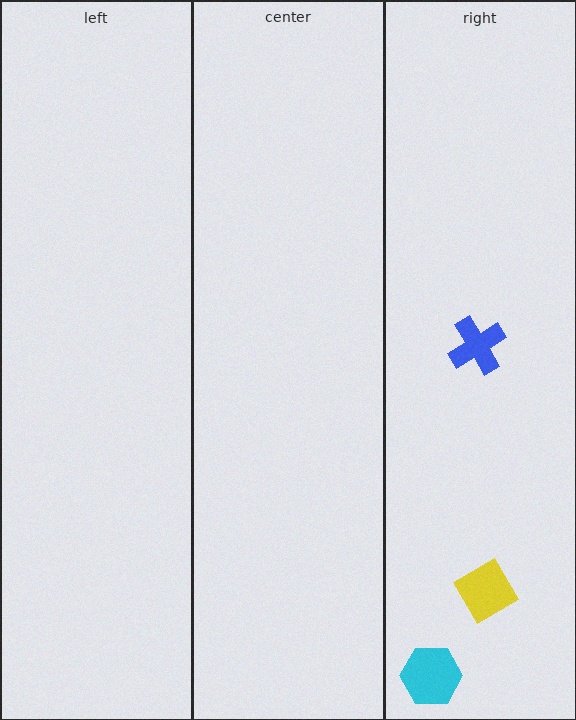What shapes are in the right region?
The blue cross, the cyan hexagon, the yellow diamond.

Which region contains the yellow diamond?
The right region.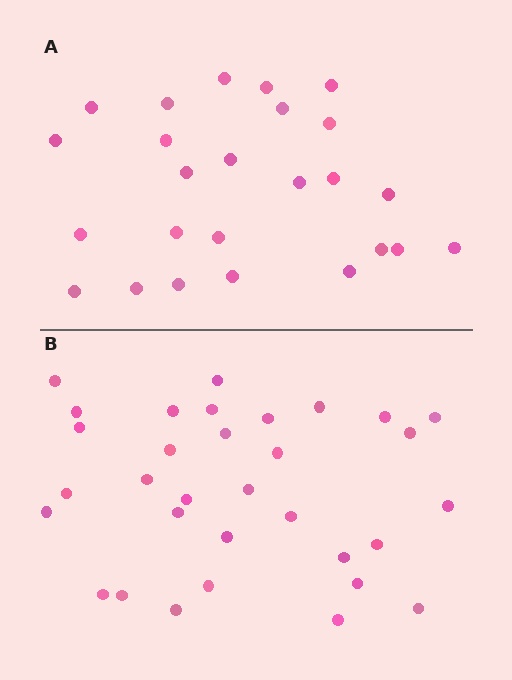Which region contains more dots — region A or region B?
Region B (the bottom region) has more dots.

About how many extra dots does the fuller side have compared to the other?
Region B has roughly 8 or so more dots than region A.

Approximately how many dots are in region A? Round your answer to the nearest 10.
About 20 dots. (The exact count is 25, which rounds to 20.)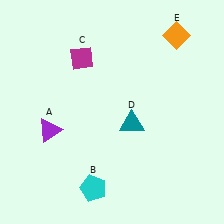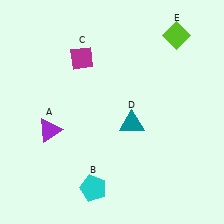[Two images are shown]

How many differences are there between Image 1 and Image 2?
There is 1 difference between the two images.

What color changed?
The diamond (E) changed from orange in Image 1 to lime in Image 2.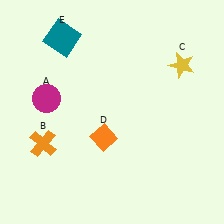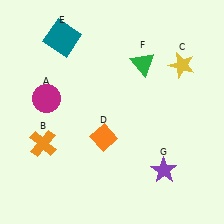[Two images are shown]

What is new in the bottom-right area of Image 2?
A purple star (G) was added in the bottom-right area of Image 2.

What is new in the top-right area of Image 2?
A green triangle (F) was added in the top-right area of Image 2.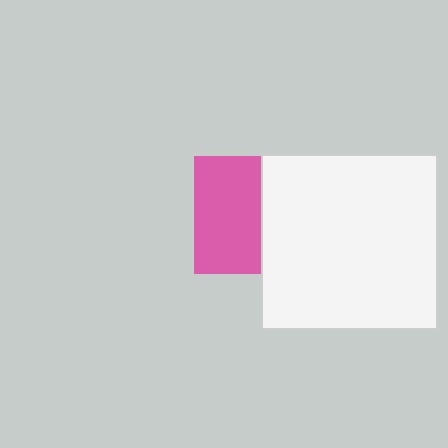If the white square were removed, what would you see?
You would see the complete pink square.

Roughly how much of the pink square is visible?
About half of it is visible (roughly 58%).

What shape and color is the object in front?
The object in front is a white square.